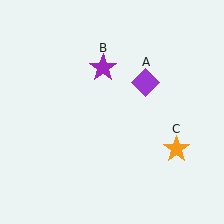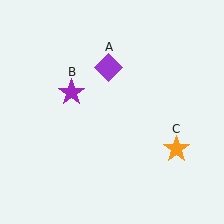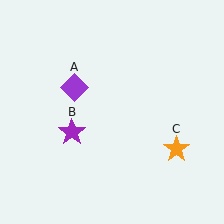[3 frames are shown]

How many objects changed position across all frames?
2 objects changed position: purple diamond (object A), purple star (object B).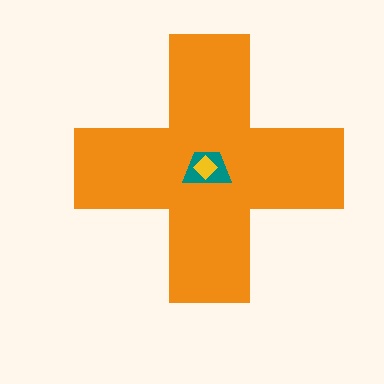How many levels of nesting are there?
3.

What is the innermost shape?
The yellow diamond.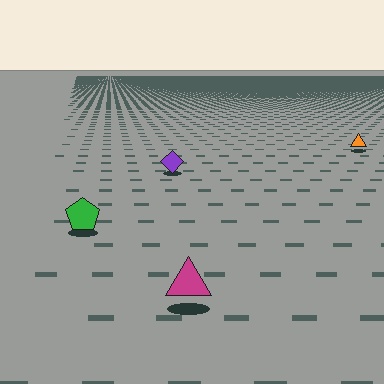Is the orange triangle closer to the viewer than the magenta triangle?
No. The magenta triangle is closer — you can tell from the texture gradient: the ground texture is coarser near it.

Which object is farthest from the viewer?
The orange triangle is farthest from the viewer. It appears smaller and the ground texture around it is denser.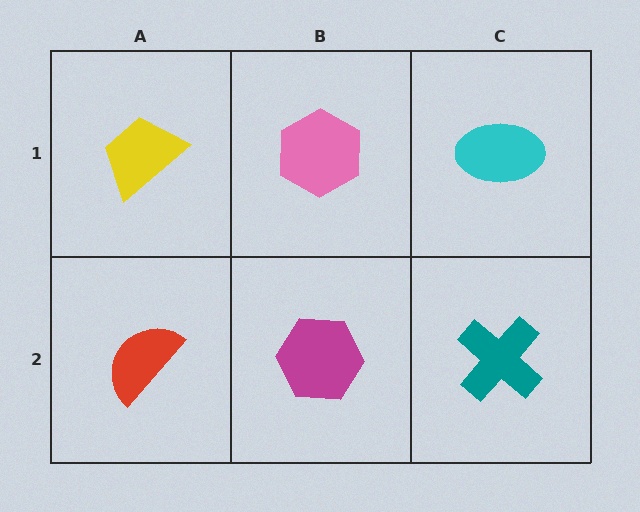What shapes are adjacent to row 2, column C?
A cyan ellipse (row 1, column C), a magenta hexagon (row 2, column B).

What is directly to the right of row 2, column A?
A magenta hexagon.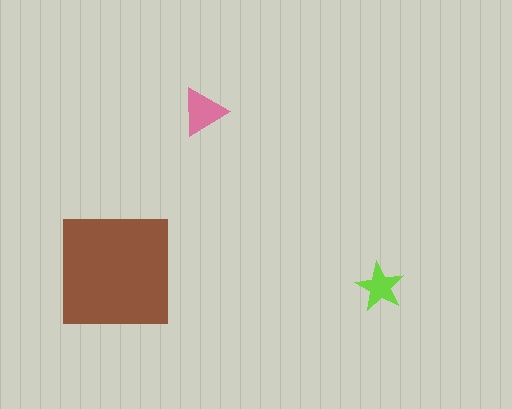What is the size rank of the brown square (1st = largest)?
1st.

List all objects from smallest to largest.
The lime star, the pink triangle, the brown square.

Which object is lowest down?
The lime star is bottommost.